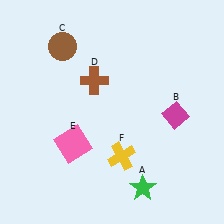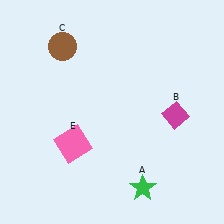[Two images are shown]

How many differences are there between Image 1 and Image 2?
There are 2 differences between the two images.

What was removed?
The brown cross (D), the yellow cross (F) were removed in Image 2.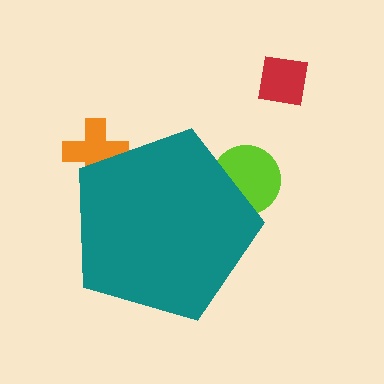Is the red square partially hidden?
No, the red square is fully visible.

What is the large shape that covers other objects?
A teal pentagon.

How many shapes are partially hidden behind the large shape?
2 shapes are partially hidden.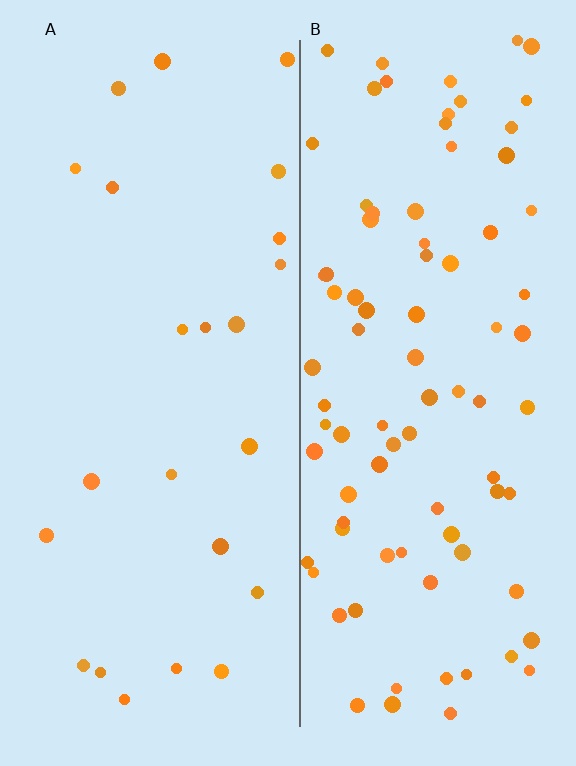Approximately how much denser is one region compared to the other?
Approximately 3.8× — region B over region A.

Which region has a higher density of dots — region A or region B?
B (the right).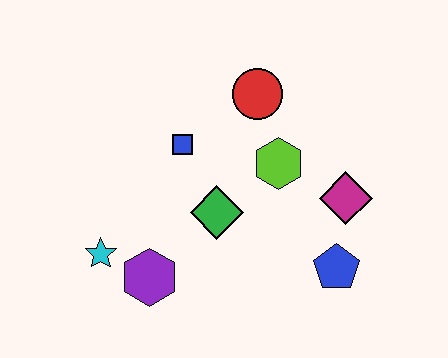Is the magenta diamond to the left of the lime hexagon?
No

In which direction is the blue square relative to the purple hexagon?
The blue square is above the purple hexagon.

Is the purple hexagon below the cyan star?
Yes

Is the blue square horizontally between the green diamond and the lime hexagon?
No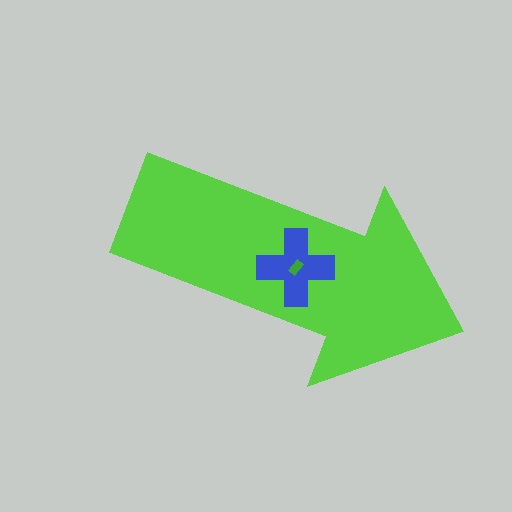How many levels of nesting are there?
3.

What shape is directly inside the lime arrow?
The blue cross.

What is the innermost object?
The green rectangle.